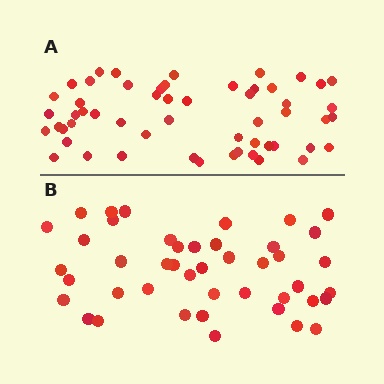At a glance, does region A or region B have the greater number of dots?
Region A (the top region) has more dots.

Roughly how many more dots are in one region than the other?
Region A has roughly 12 or so more dots than region B.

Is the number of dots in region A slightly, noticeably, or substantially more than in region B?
Region A has noticeably more, but not dramatically so. The ratio is roughly 1.2 to 1.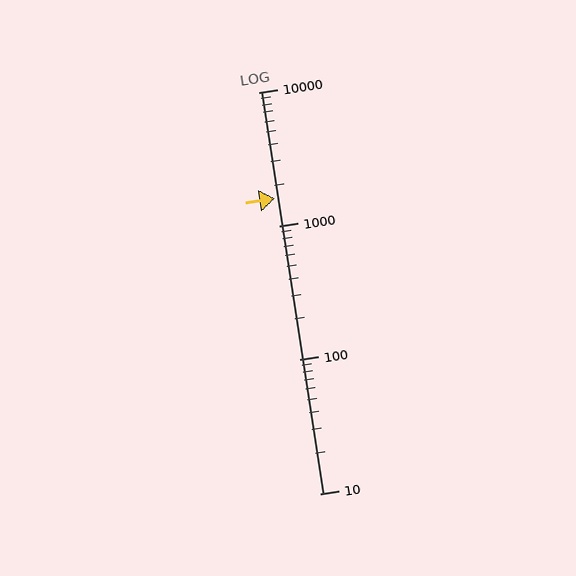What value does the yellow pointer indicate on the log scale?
The pointer indicates approximately 1600.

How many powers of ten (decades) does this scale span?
The scale spans 3 decades, from 10 to 10000.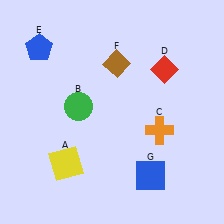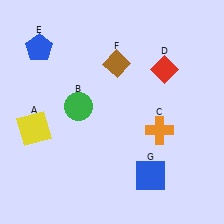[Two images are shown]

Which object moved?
The yellow square (A) moved up.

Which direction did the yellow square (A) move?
The yellow square (A) moved up.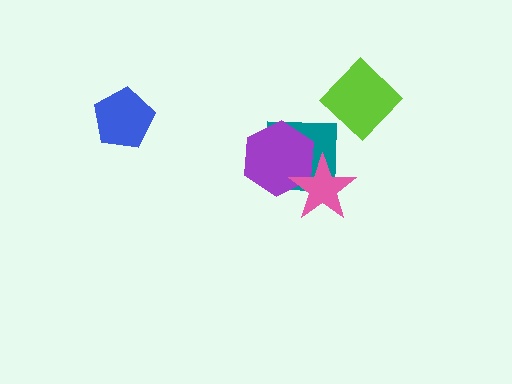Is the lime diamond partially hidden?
No, no other shape covers it.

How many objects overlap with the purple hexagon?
2 objects overlap with the purple hexagon.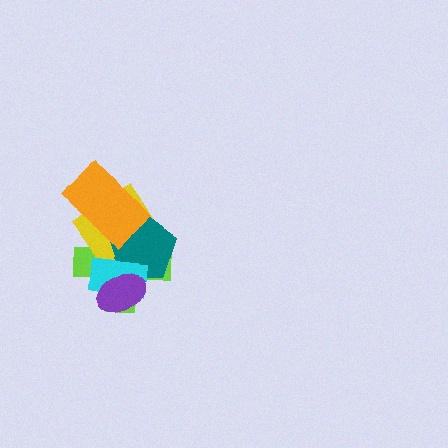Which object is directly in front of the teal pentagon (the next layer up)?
The orange rectangle is directly in front of the teal pentagon.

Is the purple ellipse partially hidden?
No, no other shape covers it.